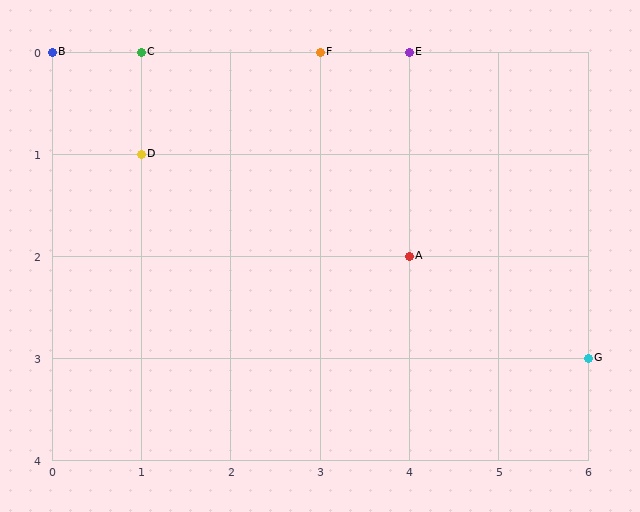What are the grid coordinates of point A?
Point A is at grid coordinates (4, 2).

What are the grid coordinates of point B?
Point B is at grid coordinates (0, 0).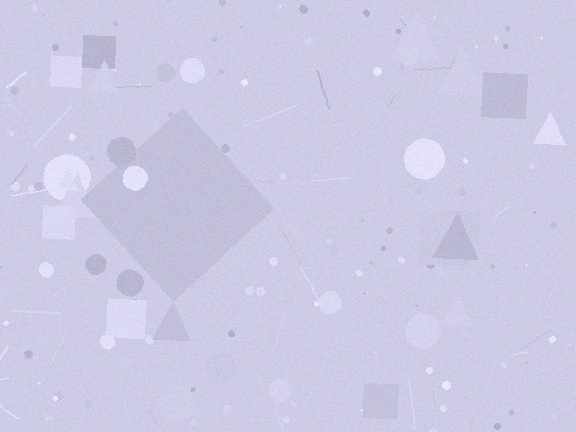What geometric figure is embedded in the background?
A diamond is embedded in the background.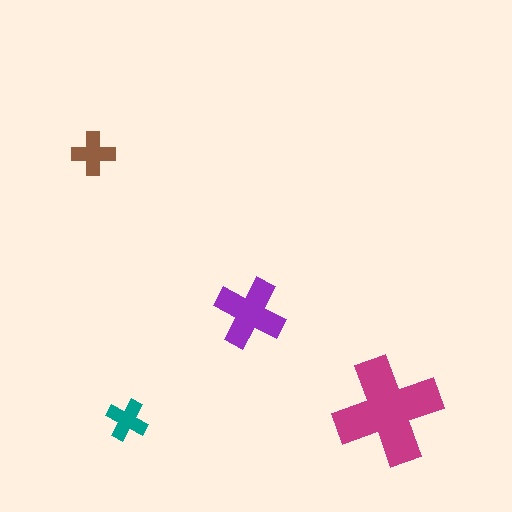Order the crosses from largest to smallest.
the magenta one, the purple one, the brown one, the teal one.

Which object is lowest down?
The teal cross is bottommost.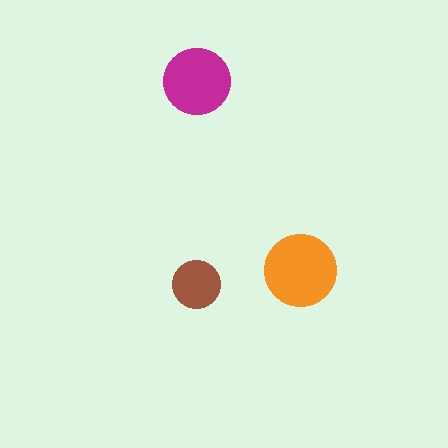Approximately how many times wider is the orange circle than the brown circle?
About 1.5 times wider.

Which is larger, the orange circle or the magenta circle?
The orange one.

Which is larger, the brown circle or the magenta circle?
The magenta one.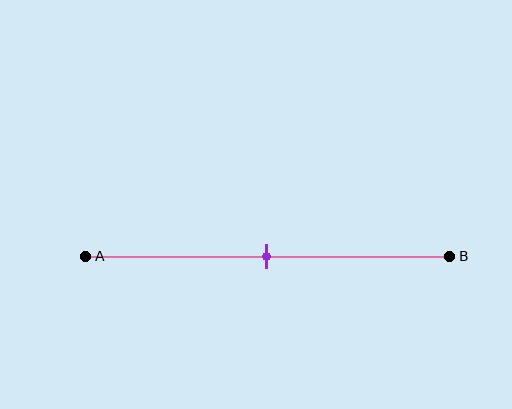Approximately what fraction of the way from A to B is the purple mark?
The purple mark is approximately 50% of the way from A to B.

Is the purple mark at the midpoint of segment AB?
Yes, the mark is approximately at the midpoint.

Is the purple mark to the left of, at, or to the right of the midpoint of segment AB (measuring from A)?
The purple mark is approximately at the midpoint of segment AB.